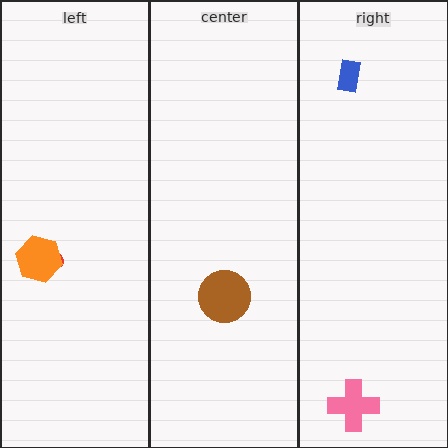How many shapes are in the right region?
2.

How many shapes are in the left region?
2.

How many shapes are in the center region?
1.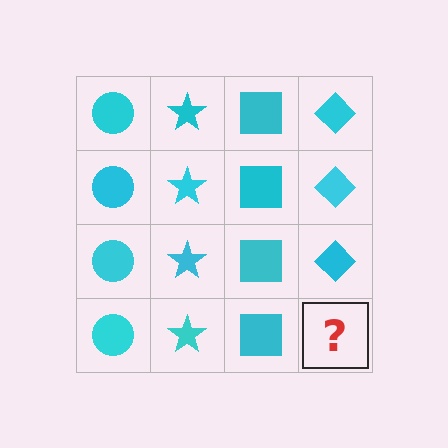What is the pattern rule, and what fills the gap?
The rule is that each column has a consistent shape. The gap should be filled with a cyan diamond.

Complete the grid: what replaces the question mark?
The question mark should be replaced with a cyan diamond.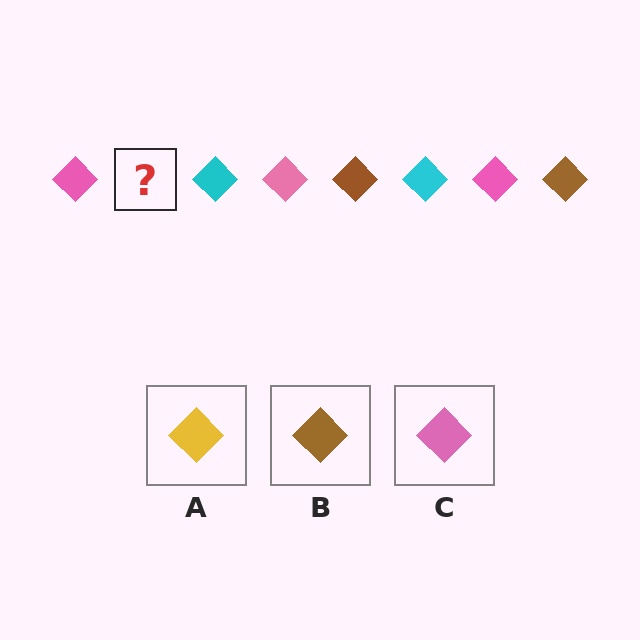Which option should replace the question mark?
Option B.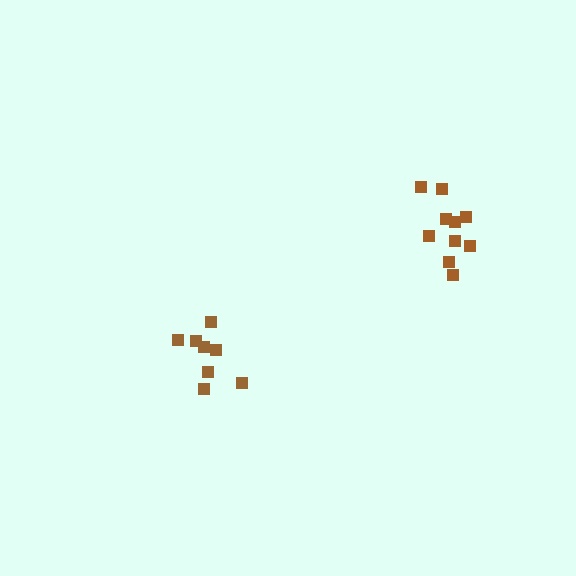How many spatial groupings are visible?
There are 2 spatial groupings.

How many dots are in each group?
Group 1: 8 dots, Group 2: 10 dots (18 total).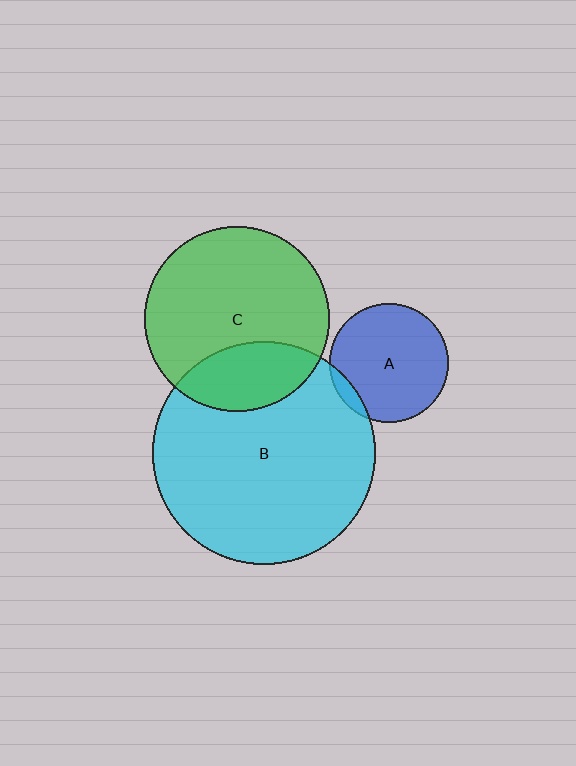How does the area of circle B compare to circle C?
Approximately 1.5 times.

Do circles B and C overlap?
Yes.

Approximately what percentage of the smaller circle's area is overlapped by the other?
Approximately 25%.